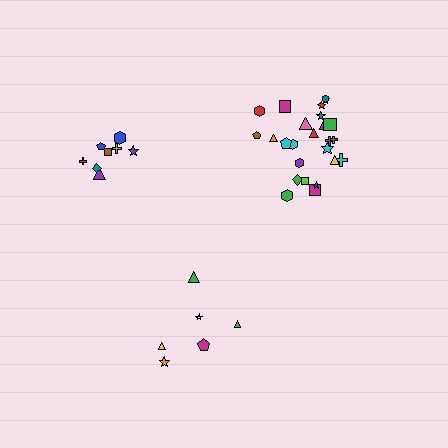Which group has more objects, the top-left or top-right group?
The top-right group.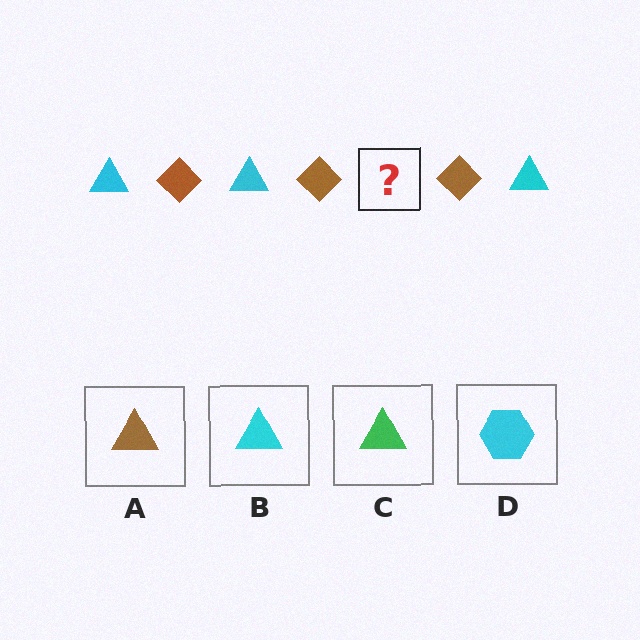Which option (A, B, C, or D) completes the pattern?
B.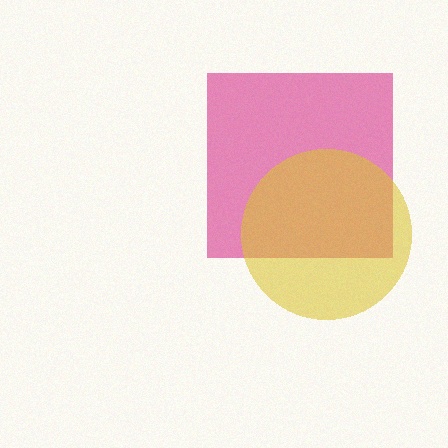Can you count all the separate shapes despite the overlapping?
Yes, there are 2 separate shapes.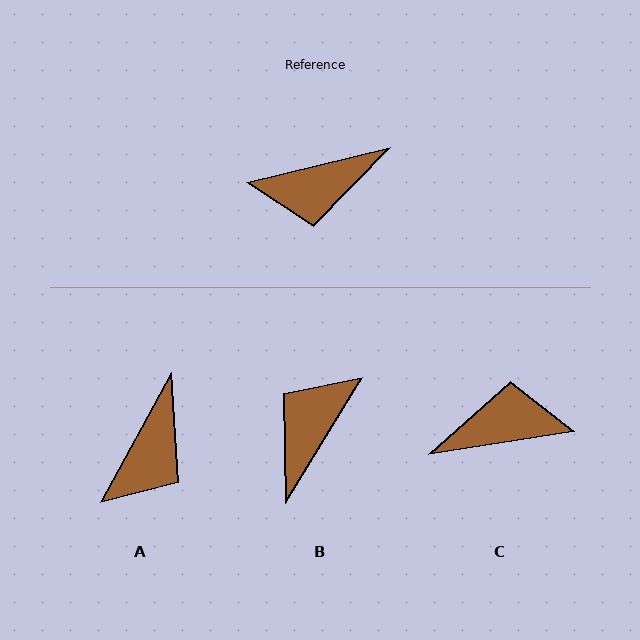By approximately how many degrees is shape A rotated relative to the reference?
Approximately 48 degrees counter-clockwise.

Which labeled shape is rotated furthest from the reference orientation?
C, about 175 degrees away.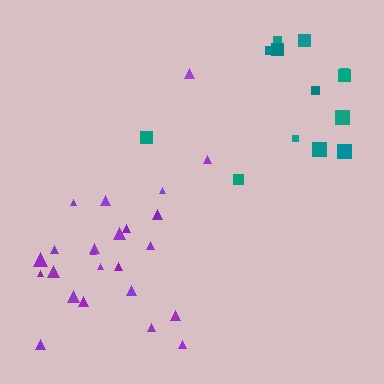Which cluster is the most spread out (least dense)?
Teal.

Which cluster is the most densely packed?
Purple.